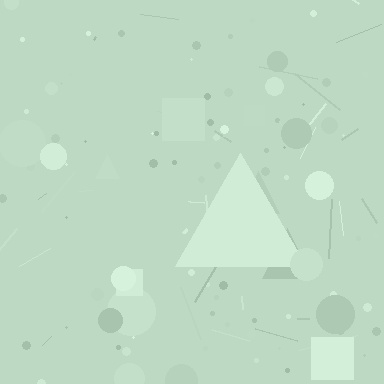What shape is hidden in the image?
A triangle is hidden in the image.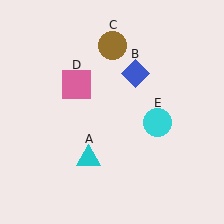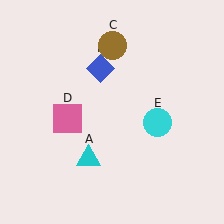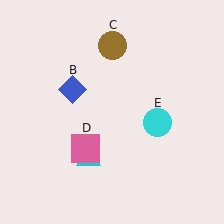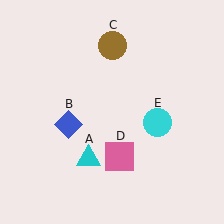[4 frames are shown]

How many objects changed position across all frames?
2 objects changed position: blue diamond (object B), pink square (object D).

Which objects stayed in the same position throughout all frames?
Cyan triangle (object A) and brown circle (object C) and cyan circle (object E) remained stationary.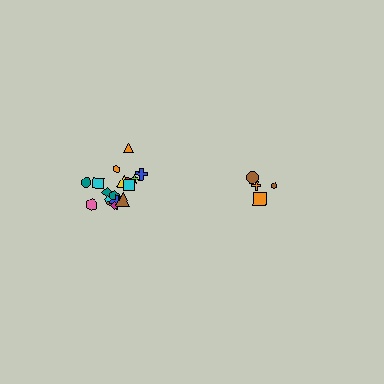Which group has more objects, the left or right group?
The left group.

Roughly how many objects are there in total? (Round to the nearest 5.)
Roughly 20 objects in total.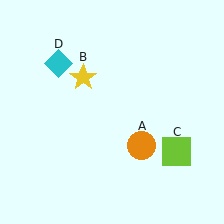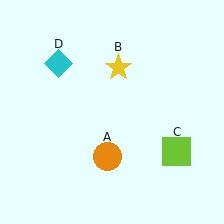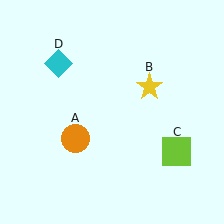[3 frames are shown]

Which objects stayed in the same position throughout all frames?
Lime square (object C) and cyan diamond (object D) remained stationary.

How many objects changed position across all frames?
2 objects changed position: orange circle (object A), yellow star (object B).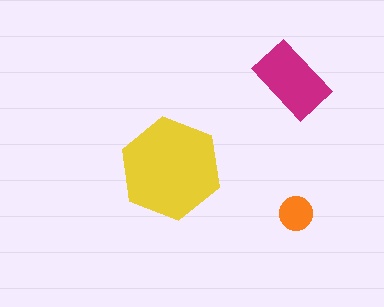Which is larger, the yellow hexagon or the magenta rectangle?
The yellow hexagon.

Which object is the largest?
The yellow hexagon.